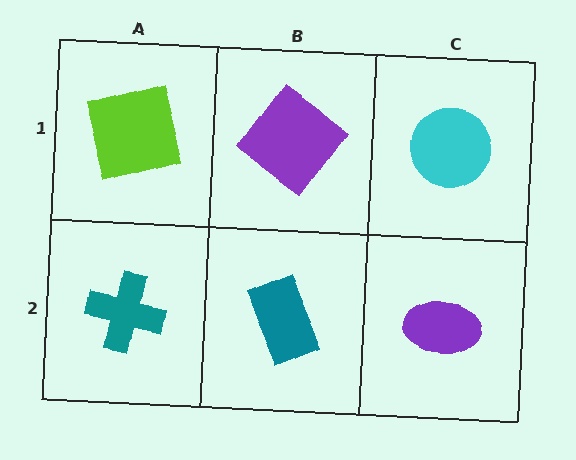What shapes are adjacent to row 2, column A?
A lime square (row 1, column A), a teal rectangle (row 2, column B).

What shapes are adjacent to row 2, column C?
A cyan circle (row 1, column C), a teal rectangle (row 2, column B).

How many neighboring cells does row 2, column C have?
2.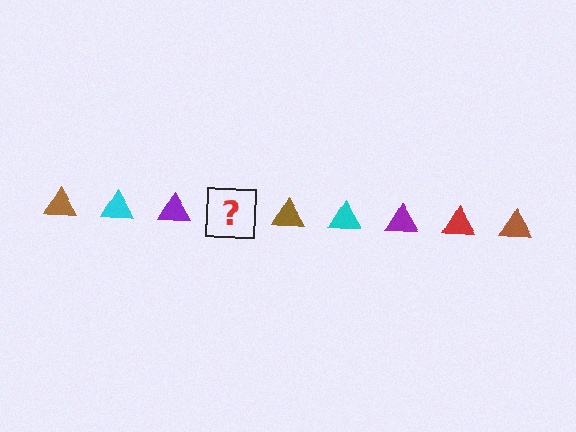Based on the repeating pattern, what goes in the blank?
The blank should be a red triangle.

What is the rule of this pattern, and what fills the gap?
The rule is that the pattern cycles through brown, cyan, purple, red triangles. The gap should be filled with a red triangle.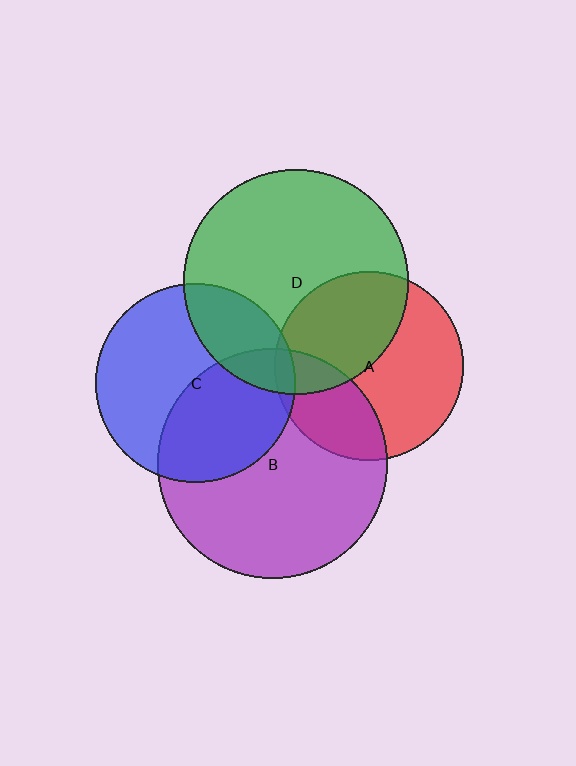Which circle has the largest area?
Circle B (purple).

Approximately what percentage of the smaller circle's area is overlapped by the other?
Approximately 40%.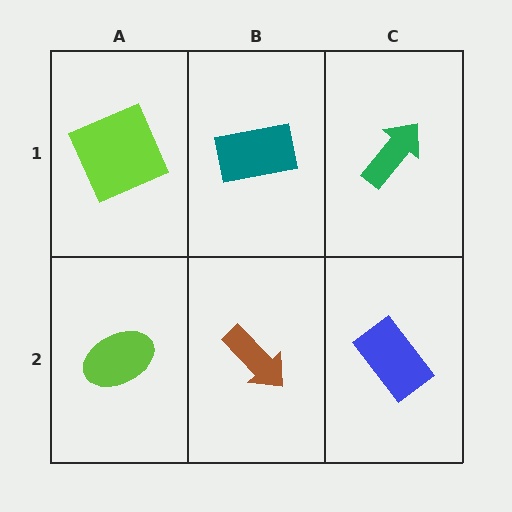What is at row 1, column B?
A teal rectangle.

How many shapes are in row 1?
3 shapes.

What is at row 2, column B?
A brown arrow.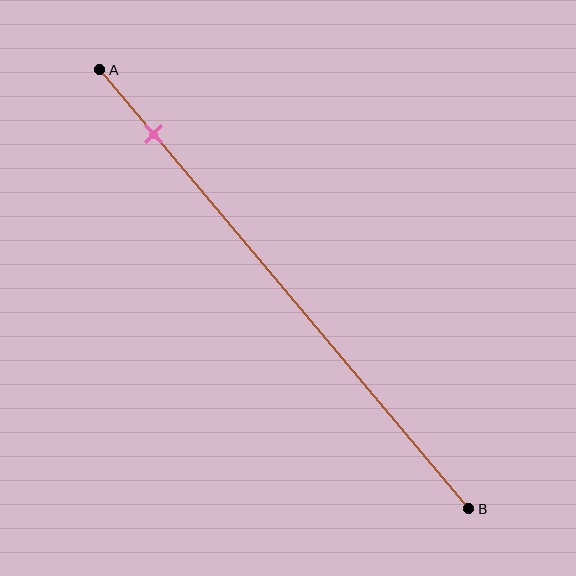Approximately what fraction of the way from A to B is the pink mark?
The pink mark is approximately 15% of the way from A to B.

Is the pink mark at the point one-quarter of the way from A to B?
No, the mark is at about 15% from A, not at the 25% one-quarter point.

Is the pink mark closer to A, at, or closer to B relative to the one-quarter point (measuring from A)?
The pink mark is closer to point A than the one-quarter point of segment AB.